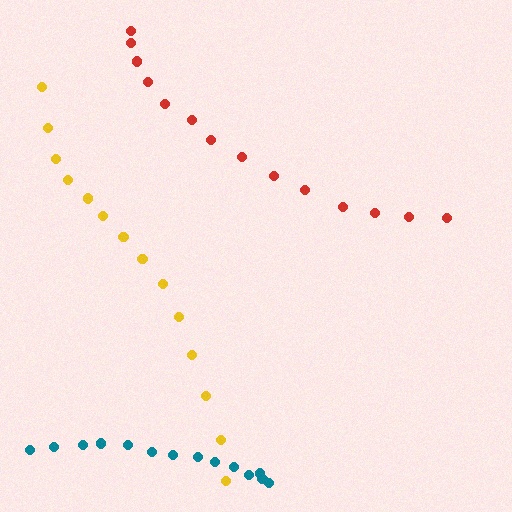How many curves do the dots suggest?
There are 3 distinct paths.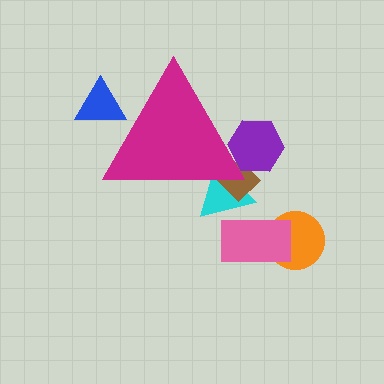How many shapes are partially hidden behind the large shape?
4 shapes are partially hidden.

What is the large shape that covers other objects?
A magenta triangle.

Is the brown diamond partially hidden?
Yes, the brown diamond is partially hidden behind the magenta triangle.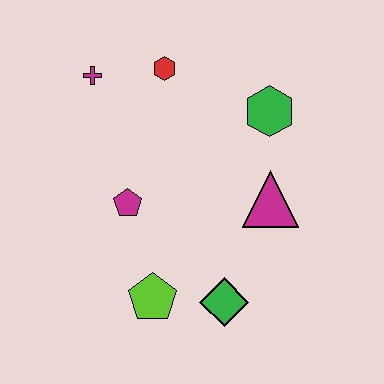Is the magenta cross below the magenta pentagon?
No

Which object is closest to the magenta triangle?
The green hexagon is closest to the magenta triangle.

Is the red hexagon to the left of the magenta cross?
No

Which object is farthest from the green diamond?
The magenta cross is farthest from the green diamond.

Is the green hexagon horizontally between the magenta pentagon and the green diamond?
No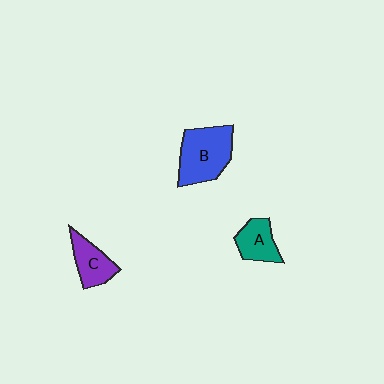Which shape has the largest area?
Shape B (blue).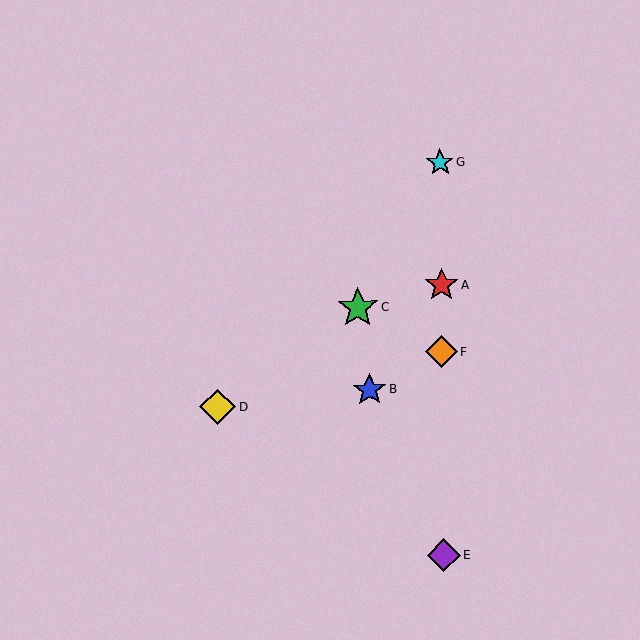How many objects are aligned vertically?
4 objects (A, E, F, G) are aligned vertically.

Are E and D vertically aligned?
No, E is at x≈444 and D is at x≈218.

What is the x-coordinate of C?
Object C is at x≈358.